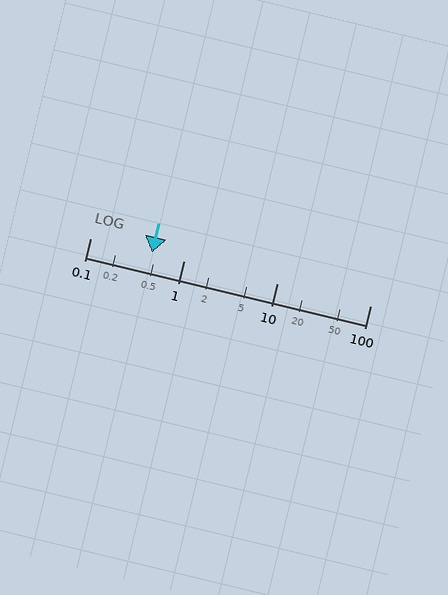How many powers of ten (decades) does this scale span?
The scale spans 3 decades, from 0.1 to 100.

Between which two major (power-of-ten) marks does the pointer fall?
The pointer is between 0.1 and 1.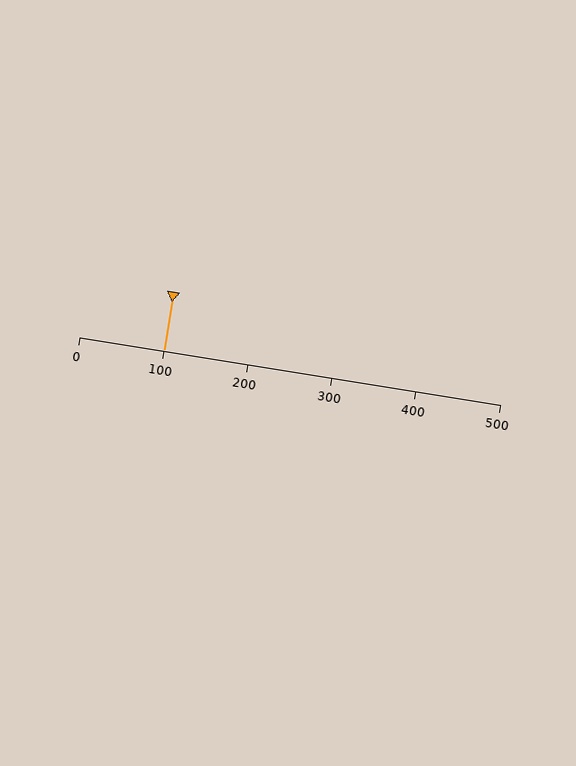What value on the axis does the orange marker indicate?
The marker indicates approximately 100.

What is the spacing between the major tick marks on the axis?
The major ticks are spaced 100 apart.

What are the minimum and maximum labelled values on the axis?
The axis runs from 0 to 500.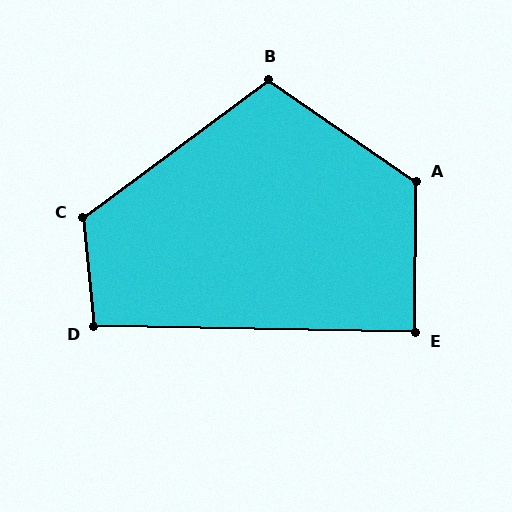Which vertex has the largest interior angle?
A, at approximately 124 degrees.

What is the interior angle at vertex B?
Approximately 109 degrees (obtuse).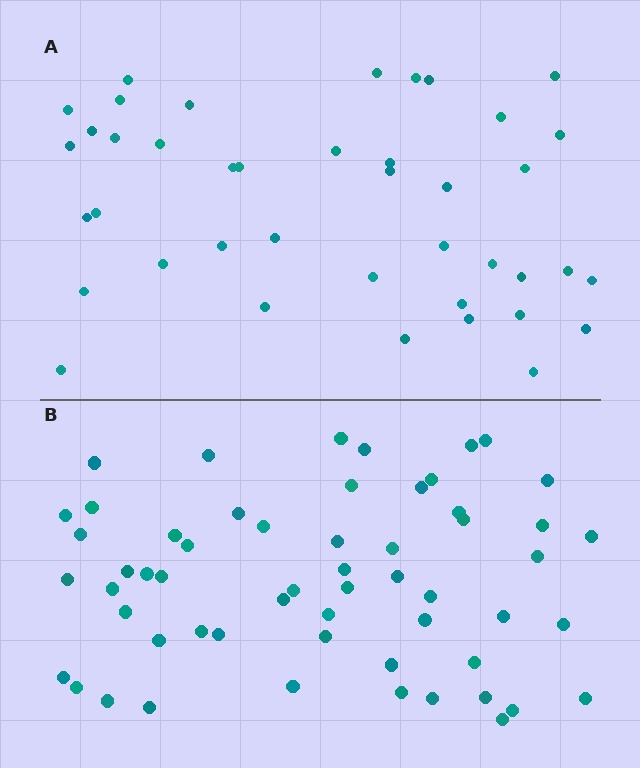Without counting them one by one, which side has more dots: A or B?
Region B (the bottom region) has more dots.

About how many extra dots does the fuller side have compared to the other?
Region B has approximately 15 more dots than region A.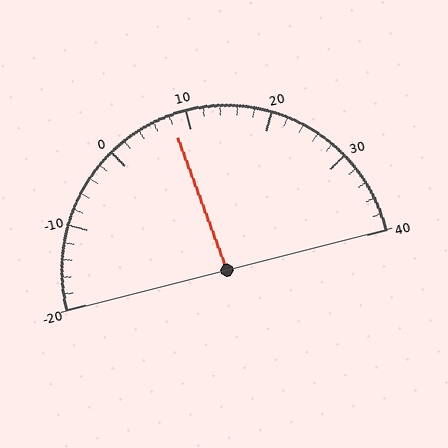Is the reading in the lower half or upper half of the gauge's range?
The reading is in the lower half of the range (-20 to 40).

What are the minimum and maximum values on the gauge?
The gauge ranges from -20 to 40.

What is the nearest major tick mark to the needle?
The nearest major tick mark is 10.